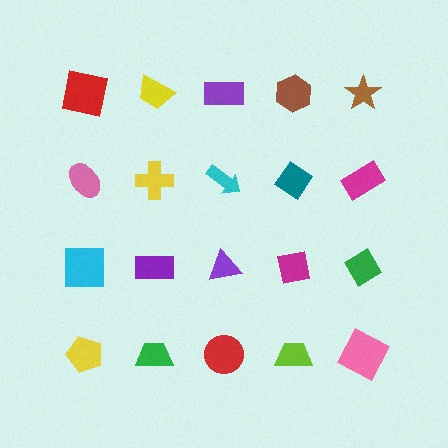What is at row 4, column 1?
A yellow pentagon.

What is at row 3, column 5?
A green diamond.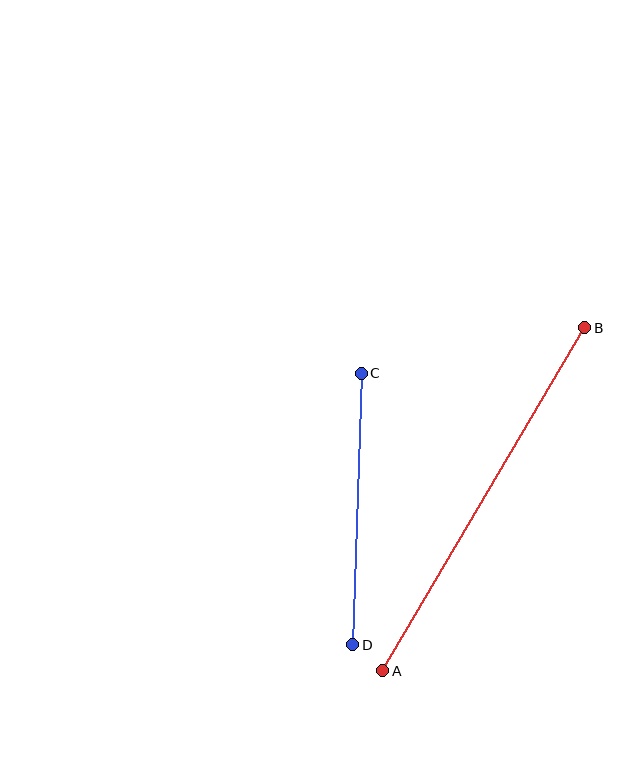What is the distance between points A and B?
The distance is approximately 398 pixels.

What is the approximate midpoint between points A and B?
The midpoint is at approximately (484, 499) pixels.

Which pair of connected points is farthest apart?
Points A and B are farthest apart.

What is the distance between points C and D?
The distance is approximately 271 pixels.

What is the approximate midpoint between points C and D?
The midpoint is at approximately (357, 509) pixels.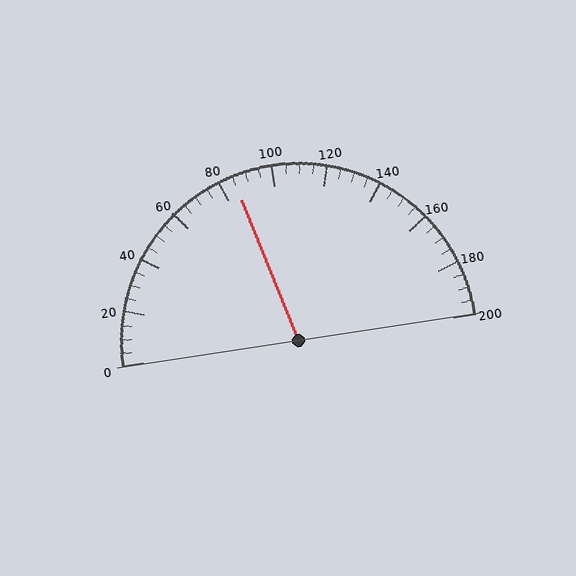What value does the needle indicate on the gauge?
The needle indicates approximately 85.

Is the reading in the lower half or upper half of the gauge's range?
The reading is in the lower half of the range (0 to 200).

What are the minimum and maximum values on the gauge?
The gauge ranges from 0 to 200.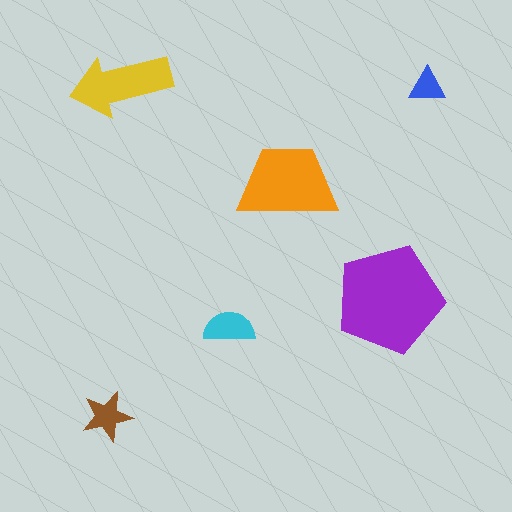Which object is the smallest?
The blue triangle.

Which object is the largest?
The purple pentagon.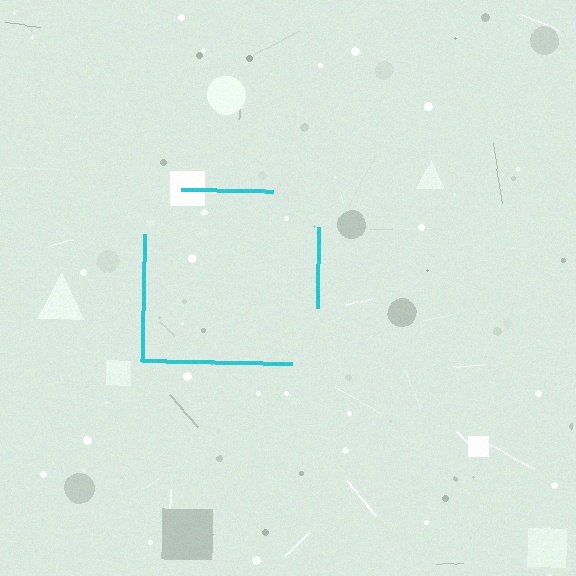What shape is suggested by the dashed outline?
The dashed outline suggests a square.